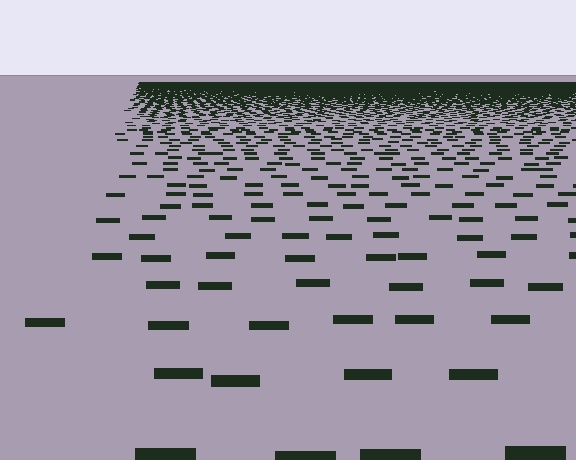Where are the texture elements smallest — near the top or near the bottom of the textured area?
Near the top.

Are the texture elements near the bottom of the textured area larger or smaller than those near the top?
Larger. Near the bottom, elements are closer to the viewer and appear at a bigger on-screen size.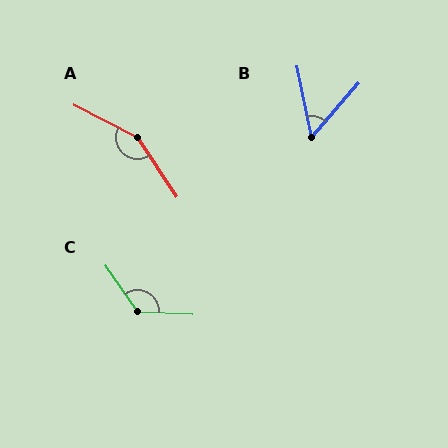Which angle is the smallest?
B, at approximately 53 degrees.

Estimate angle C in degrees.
Approximately 128 degrees.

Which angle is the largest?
A, at approximately 151 degrees.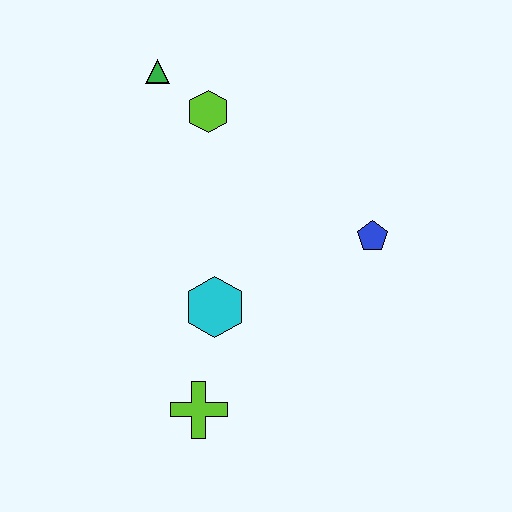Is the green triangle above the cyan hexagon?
Yes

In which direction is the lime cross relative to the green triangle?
The lime cross is below the green triangle.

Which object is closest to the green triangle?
The lime hexagon is closest to the green triangle.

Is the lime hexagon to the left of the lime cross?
No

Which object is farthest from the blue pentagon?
The green triangle is farthest from the blue pentagon.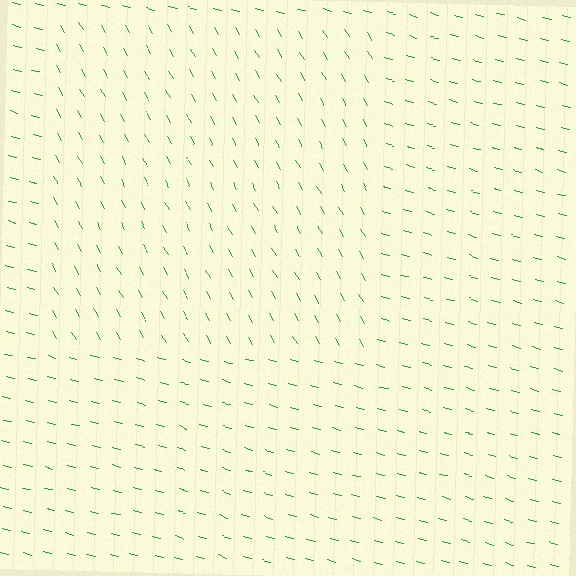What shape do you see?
I see a rectangle.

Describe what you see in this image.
The image is filled with small green line segments. A rectangle region in the image has lines oriented differently from the surrounding lines, creating a visible texture boundary.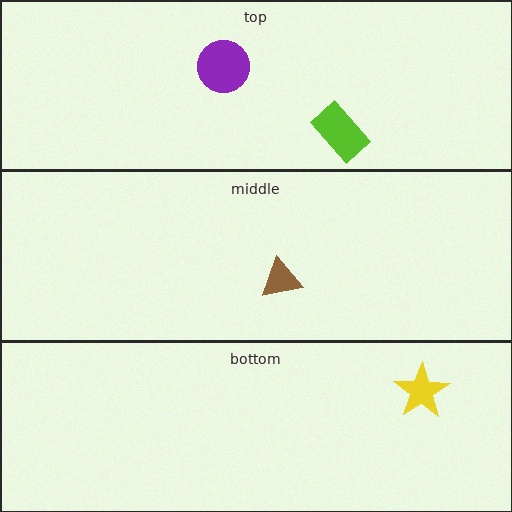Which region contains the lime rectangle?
The top region.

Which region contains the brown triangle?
The middle region.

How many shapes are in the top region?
2.